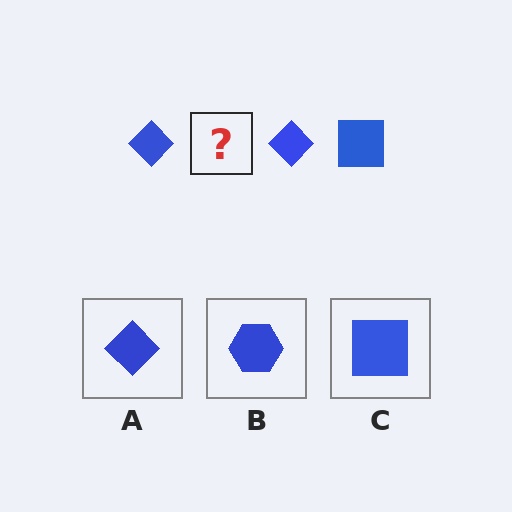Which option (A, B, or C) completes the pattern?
C.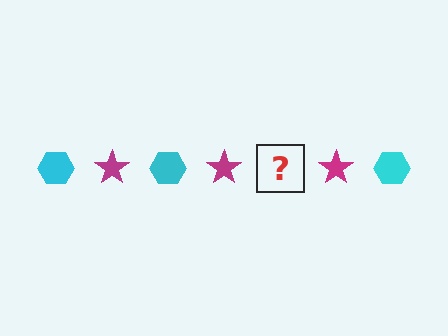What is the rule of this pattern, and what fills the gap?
The rule is that the pattern alternates between cyan hexagon and magenta star. The gap should be filled with a cyan hexagon.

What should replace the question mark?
The question mark should be replaced with a cyan hexagon.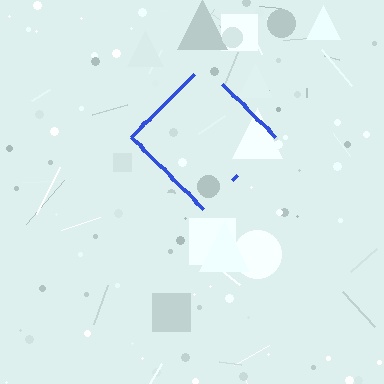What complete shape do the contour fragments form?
The contour fragments form a diamond.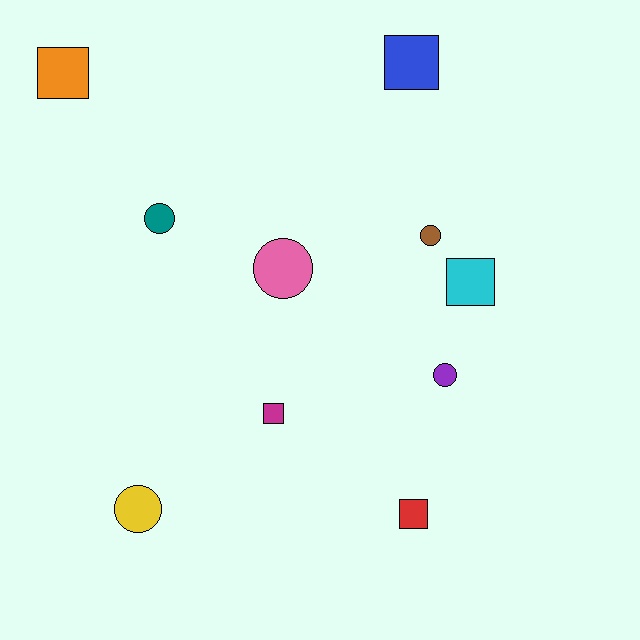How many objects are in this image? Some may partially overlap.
There are 10 objects.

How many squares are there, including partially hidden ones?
There are 5 squares.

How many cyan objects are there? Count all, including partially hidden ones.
There is 1 cyan object.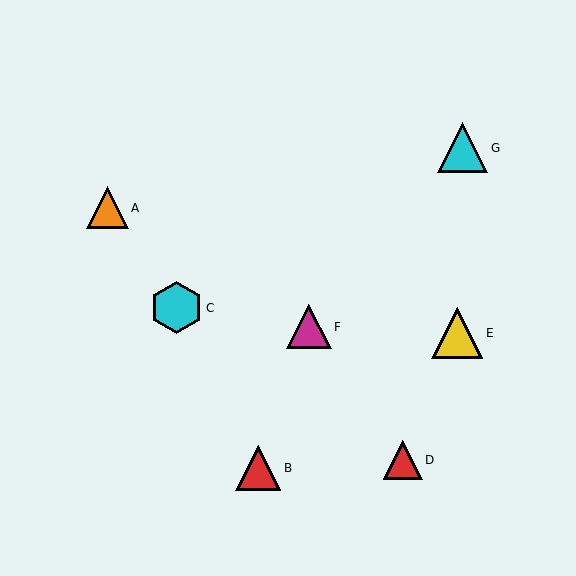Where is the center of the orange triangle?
The center of the orange triangle is at (107, 208).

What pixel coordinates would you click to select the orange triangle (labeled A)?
Click at (107, 208) to select the orange triangle A.